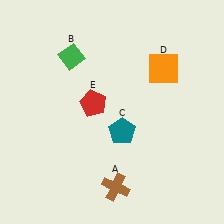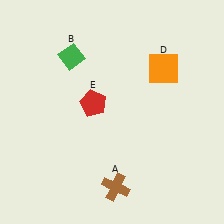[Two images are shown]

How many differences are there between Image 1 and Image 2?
There is 1 difference between the two images.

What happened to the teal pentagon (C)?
The teal pentagon (C) was removed in Image 2. It was in the bottom-right area of Image 1.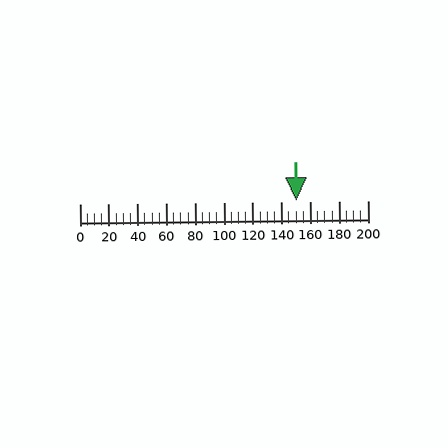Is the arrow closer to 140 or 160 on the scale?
The arrow is closer to 160.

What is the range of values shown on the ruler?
The ruler shows values from 0 to 200.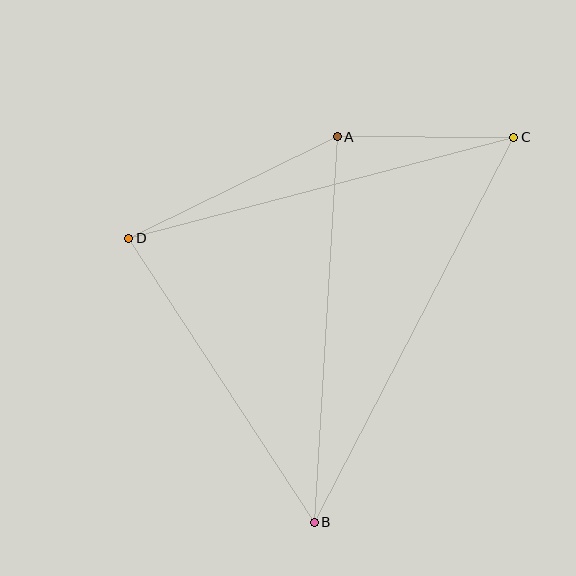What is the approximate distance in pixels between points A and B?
The distance between A and B is approximately 386 pixels.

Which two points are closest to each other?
Points A and C are closest to each other.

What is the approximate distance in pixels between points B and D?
The distance between B and D is approximately 339 pixels.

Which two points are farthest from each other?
Points B and C are farthest from each other.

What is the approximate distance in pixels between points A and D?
The distance between A and D is approximately 231 pixels.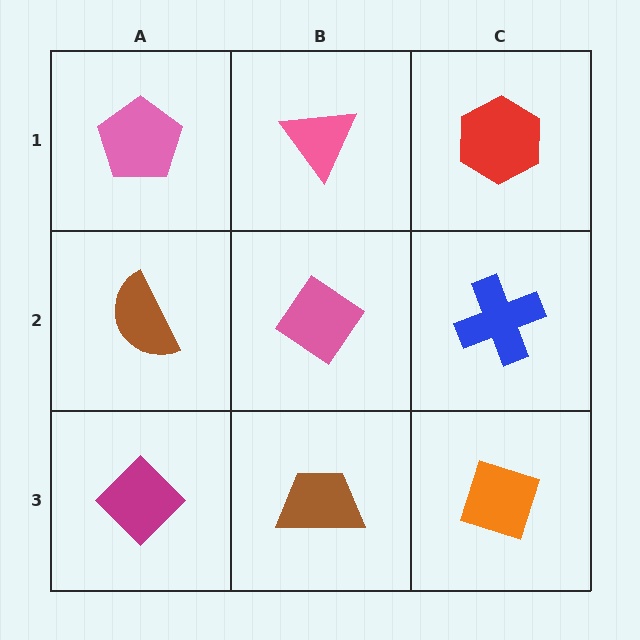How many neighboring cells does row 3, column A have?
2.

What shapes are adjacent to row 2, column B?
A pink triangle (row 1, column B), a brown trapezoid (row 3, column B), a brown semicircle (row 2, column A), a blue cross (row 2, column C).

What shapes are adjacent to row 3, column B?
A pink diamond (row 2, column B), a magenta diamond (row 3, column A), an orange diamond (row 3, column C).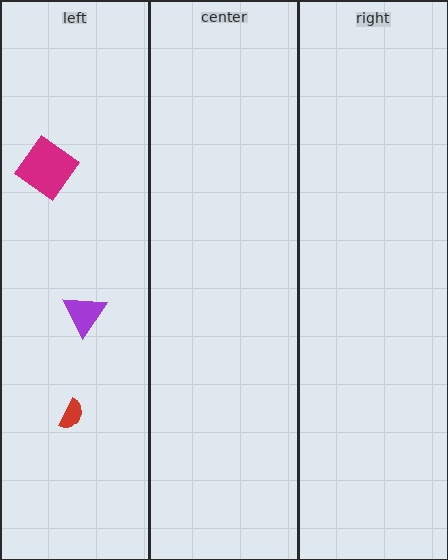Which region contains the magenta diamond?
The left region.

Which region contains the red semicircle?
The left region.